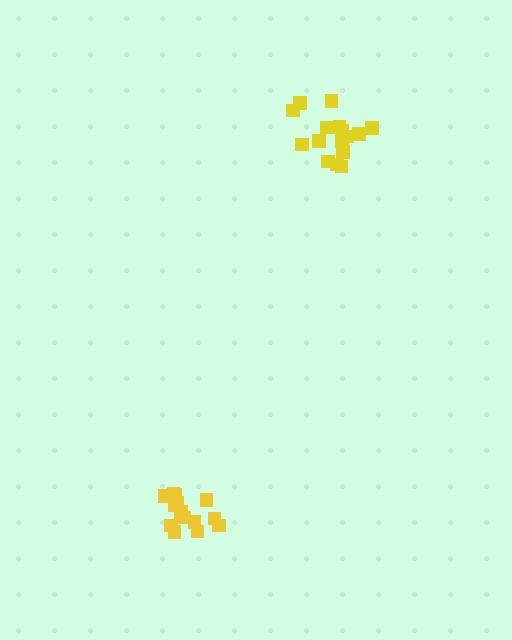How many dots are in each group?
Group 1: 16 dots, Group 2: 15 dots (31 total).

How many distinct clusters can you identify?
There are 2 distinct clusters.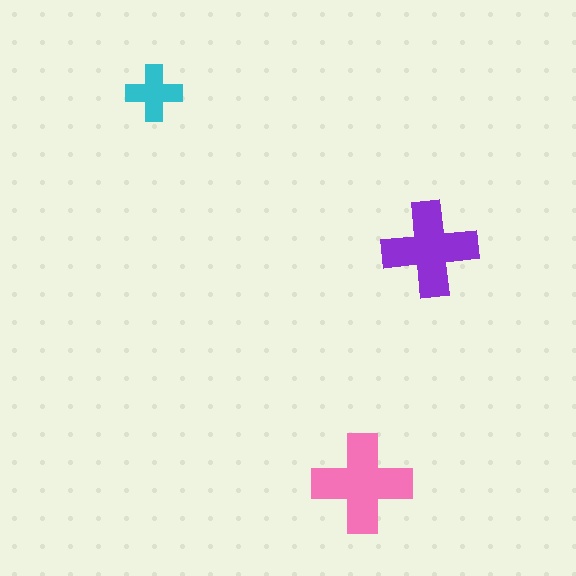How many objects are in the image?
There are 3 objects in the image.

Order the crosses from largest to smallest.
the pink one, the purple one, the cyan one.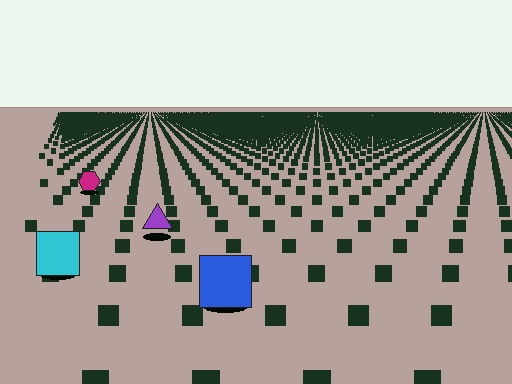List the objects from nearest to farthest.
From nearest to farthest: the blue square, the cyan square, the purple triangle, the magenta hexagon.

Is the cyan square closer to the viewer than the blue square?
No. The blue square is closer — you can tell from the texture gradient: the ground texture is coarser near it.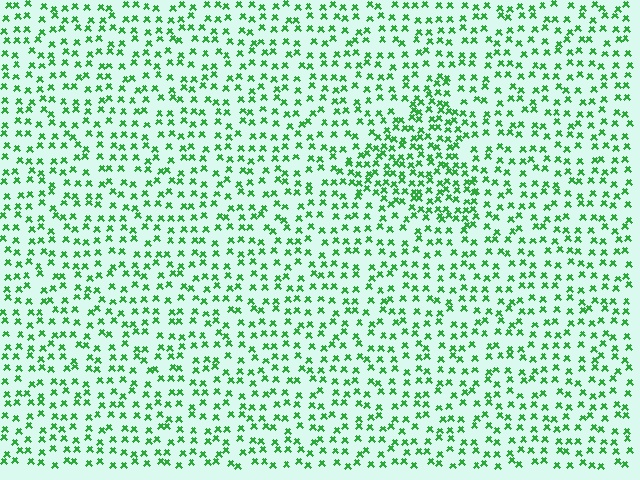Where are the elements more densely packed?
The elements are more densely packed inside the triangle boundary.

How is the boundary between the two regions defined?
The boundary is defined by a change in element density (approximately 1.8x ratio). All elements are the same color, size, and shape.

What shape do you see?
I see a triangle.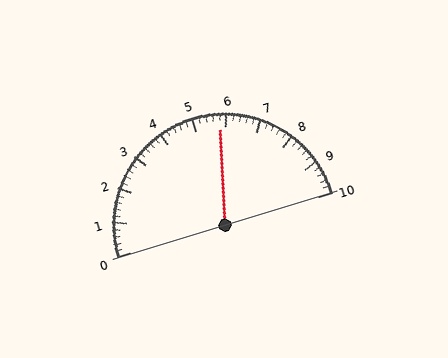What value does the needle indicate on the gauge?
The needle indicates approximately 5.8.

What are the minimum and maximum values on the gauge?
The gauge ranges from 0 to 10.